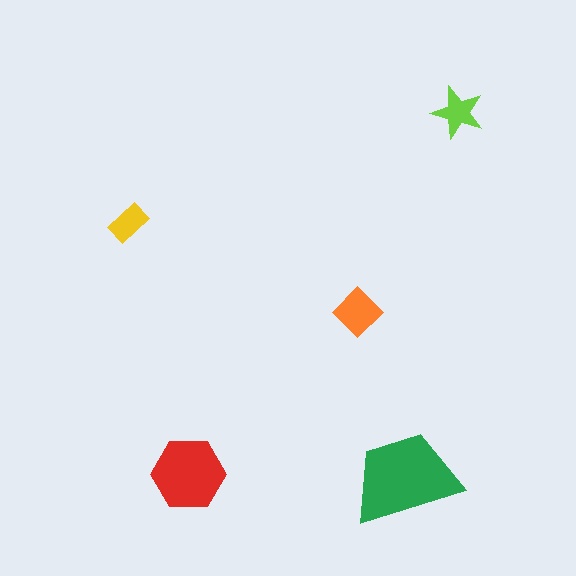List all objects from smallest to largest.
The yellow rectangle, the lime star, the orange diamond, the red hexagon, the green trapezoid.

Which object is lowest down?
The green trapezoid is bottommost.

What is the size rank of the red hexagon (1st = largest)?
2nd.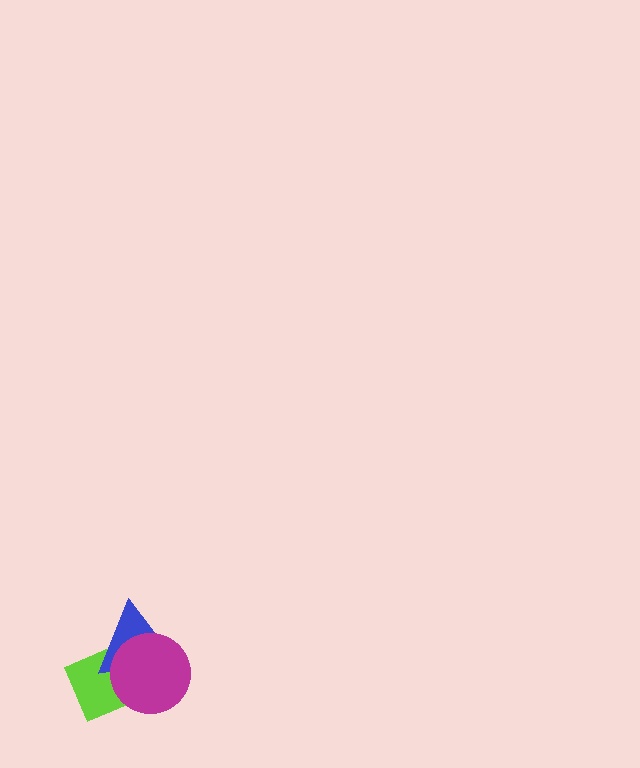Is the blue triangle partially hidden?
Yes, it is partially covered by another shape.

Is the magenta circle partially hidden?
No, no other shape covers it.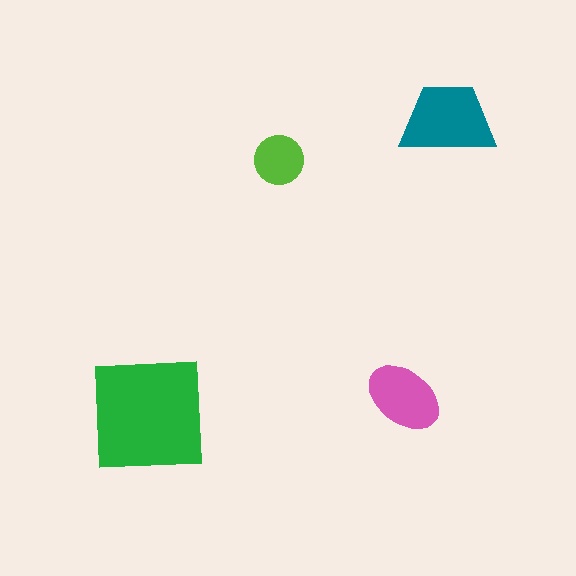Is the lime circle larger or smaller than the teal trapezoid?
Smaller.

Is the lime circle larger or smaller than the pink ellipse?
Smaller.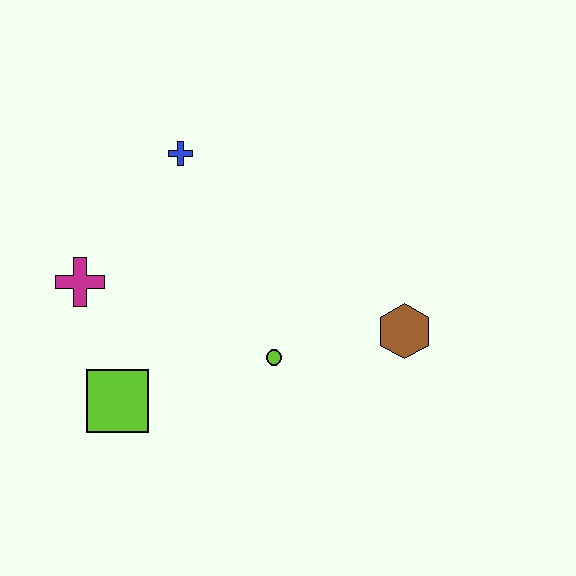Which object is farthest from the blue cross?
The brown hexagon is farthest from the blue cross.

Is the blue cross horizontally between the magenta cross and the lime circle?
Yes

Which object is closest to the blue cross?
The magenta cross is closest to the blue cross.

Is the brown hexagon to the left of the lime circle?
No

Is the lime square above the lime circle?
No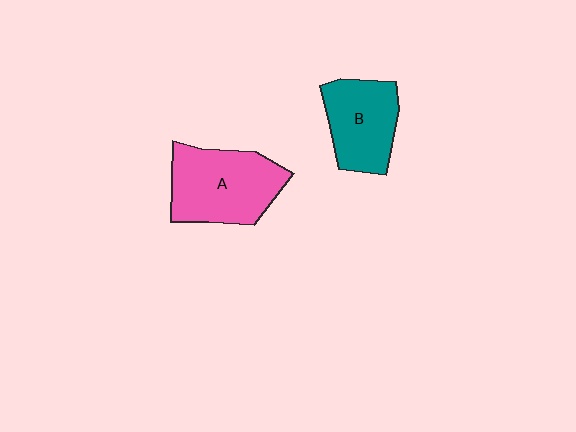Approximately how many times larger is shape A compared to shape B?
Approximately 1.3 times.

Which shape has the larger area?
Shape A (pink).